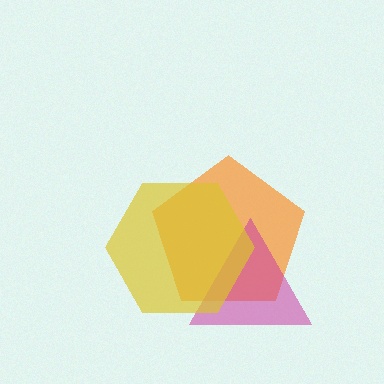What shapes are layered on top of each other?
The layered shapes are: an orange pentagon, a magenta triangle, a yellow hexagon.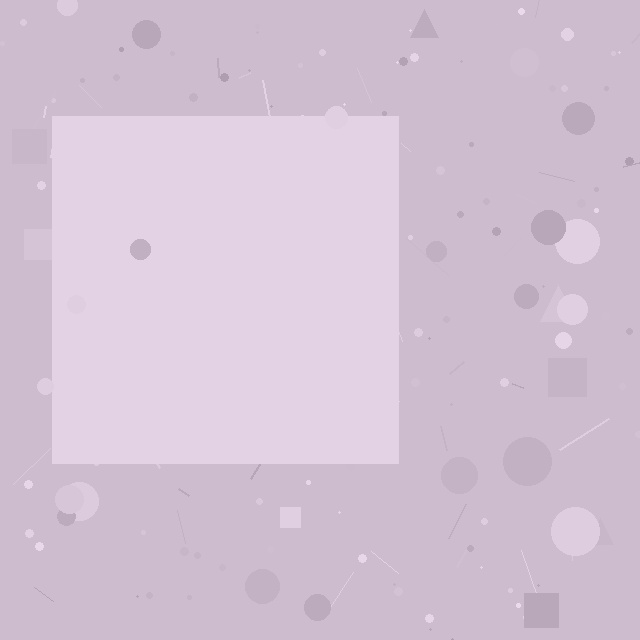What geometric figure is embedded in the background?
A square is embedded in the background.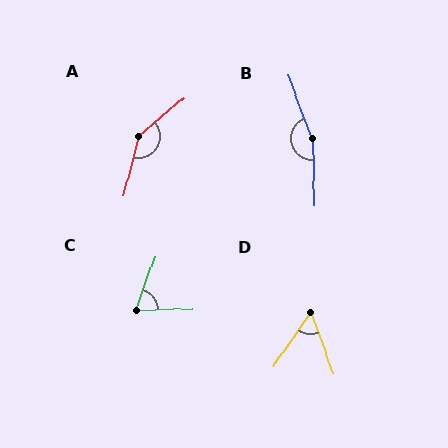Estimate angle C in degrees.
Approximately 69 degrees.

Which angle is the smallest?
D, at approximately 55 degrees.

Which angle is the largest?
B, at approximately 160 degrees.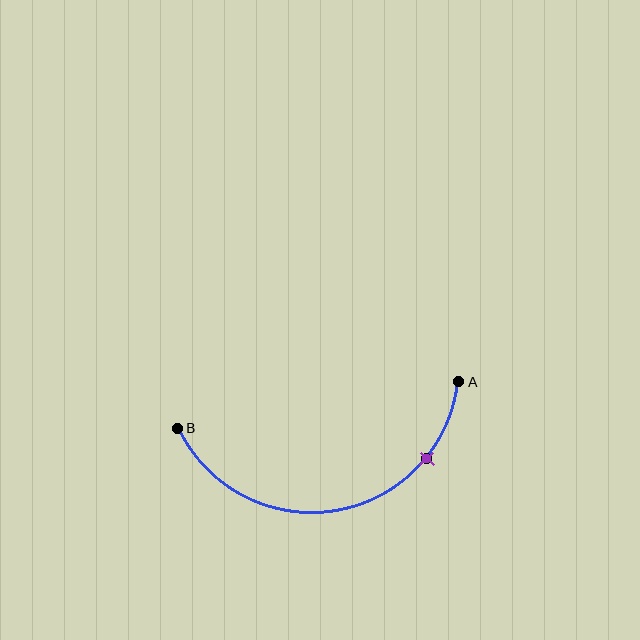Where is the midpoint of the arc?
The arc midpoint is the point on the curve farthest from the straight line joining A and B. It sits below that line.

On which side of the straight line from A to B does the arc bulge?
The arc bulges below the straight line connecting A and B.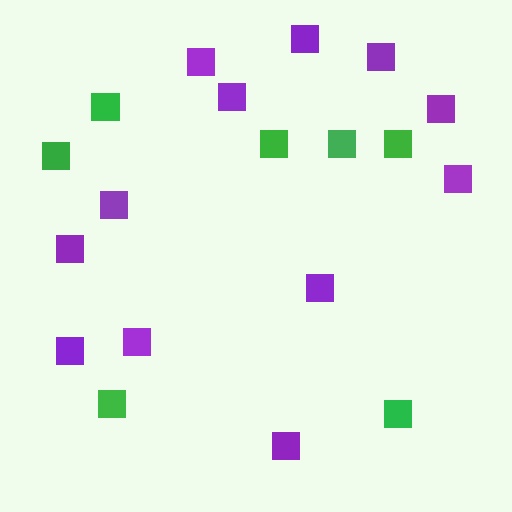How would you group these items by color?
There are 2 groups: one group of purple squares (12) and one group of green squares (7).